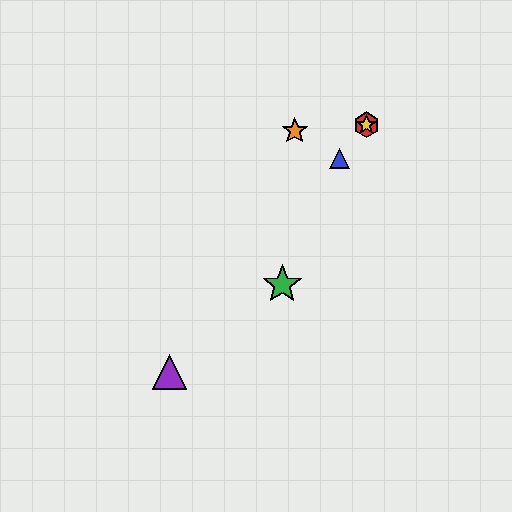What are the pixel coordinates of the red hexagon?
The red hexagon is at (367, 125).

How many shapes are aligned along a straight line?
4 shapes (the red hexagon, the blue triangle, the yellow star, the purple triangle) are aligned along a straight line.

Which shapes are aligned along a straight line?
The red hexagon, the blue triangle, the yellow star, the purple triangle are aligned along a straight line.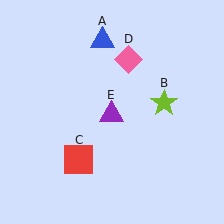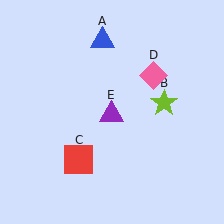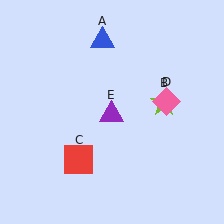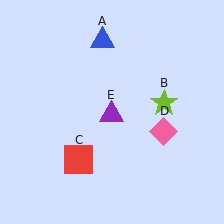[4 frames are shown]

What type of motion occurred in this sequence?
The pink diamond (object D) rotated clockwise around the center of the scene.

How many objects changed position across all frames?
1 object changed position: pink diamond (object D).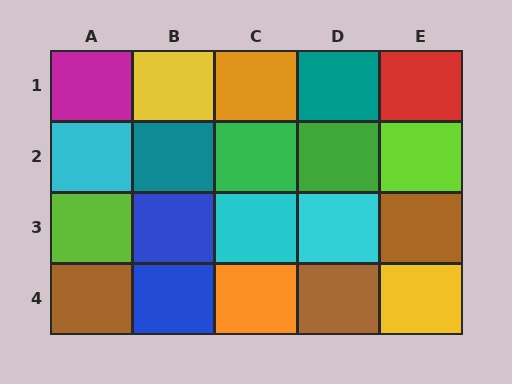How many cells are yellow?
2 cells are yellow.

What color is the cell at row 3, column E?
Brown.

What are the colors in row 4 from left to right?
Brown, blue, orange, brown, yellow.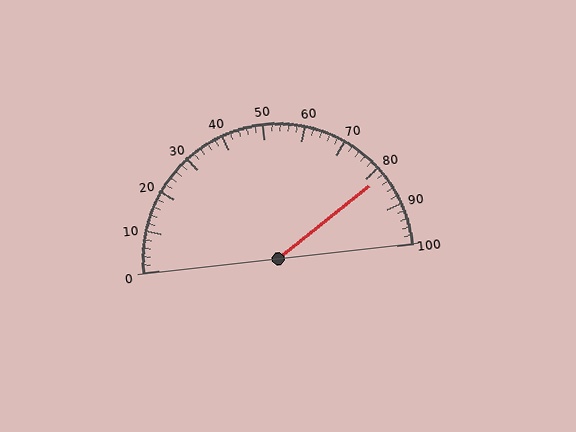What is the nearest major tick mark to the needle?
The nearest major tick mark is 80.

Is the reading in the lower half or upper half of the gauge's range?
The reading is in the upper half of the range (0 to 100).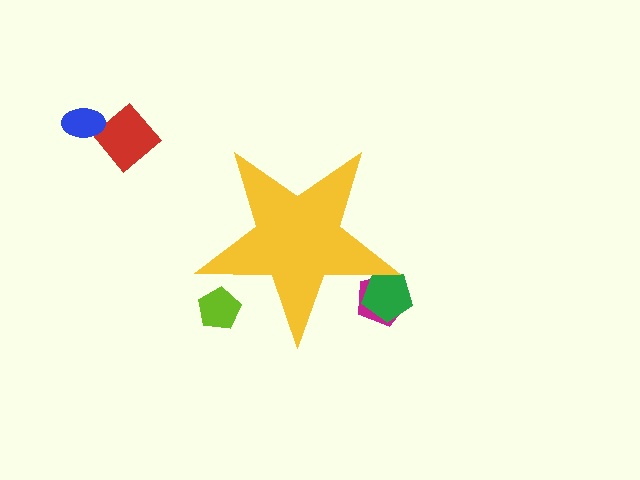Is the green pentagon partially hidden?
Yes, the green pentagon is partially hidden behind the yellow star.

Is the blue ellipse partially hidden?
No, the blue ellipse is fully visible.